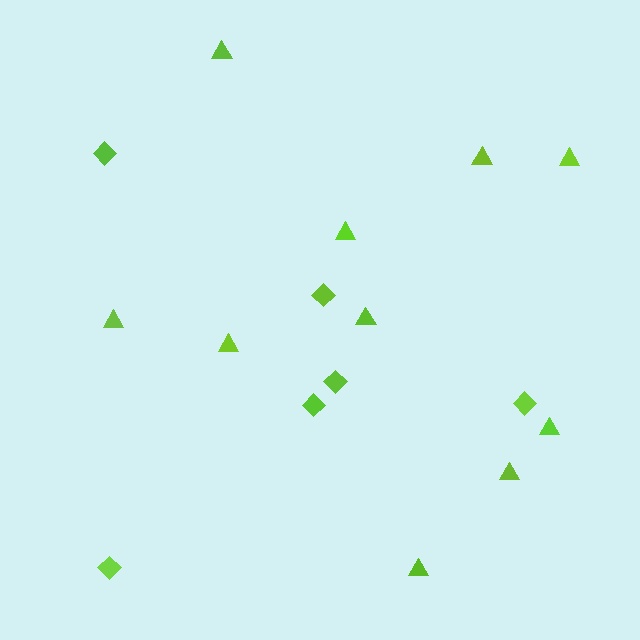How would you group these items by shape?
There are 2 groups: one group of triangles (10) and one group of diamonds (6).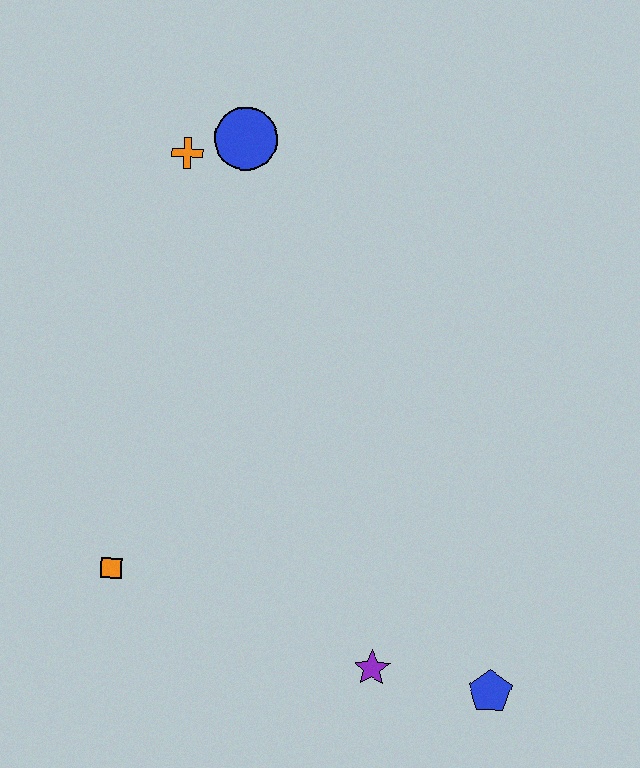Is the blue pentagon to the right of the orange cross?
Yes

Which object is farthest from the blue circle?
The blue pentagon is farthest from the blue circle.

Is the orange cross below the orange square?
No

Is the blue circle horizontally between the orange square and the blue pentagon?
Yes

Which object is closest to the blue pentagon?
The purple star is closest to the blue pentagon.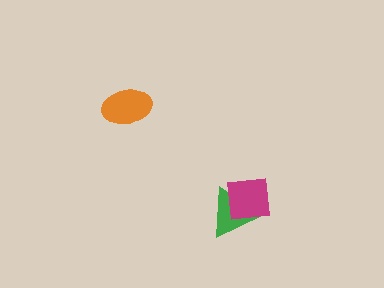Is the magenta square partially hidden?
No, no other shape covers it.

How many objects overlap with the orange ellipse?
0 objects overlap with the orange ellipse.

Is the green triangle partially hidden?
Yes, it is partially covered by another shape.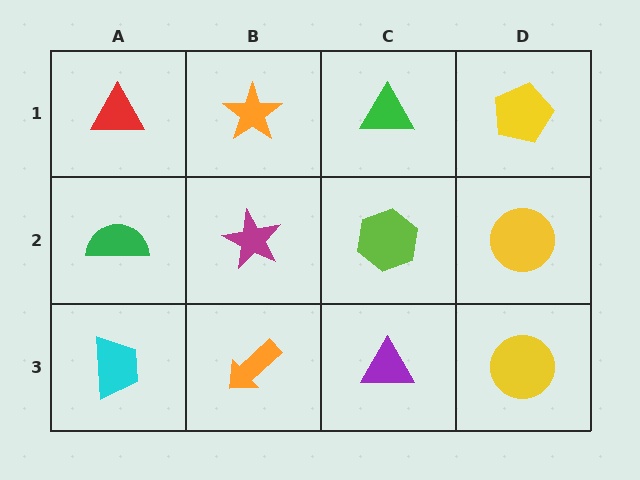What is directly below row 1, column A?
A green semicircle.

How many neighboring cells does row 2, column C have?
4.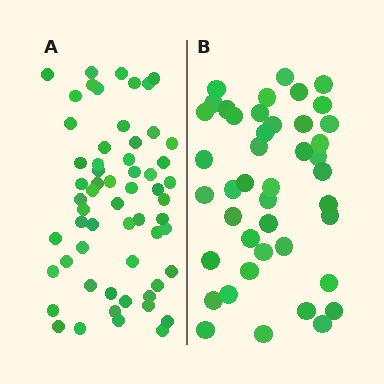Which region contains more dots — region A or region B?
Region A (the left region) has more dots.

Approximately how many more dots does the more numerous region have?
Region A has approximately 15 more dots than region B.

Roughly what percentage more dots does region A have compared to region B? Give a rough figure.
About 35% more.